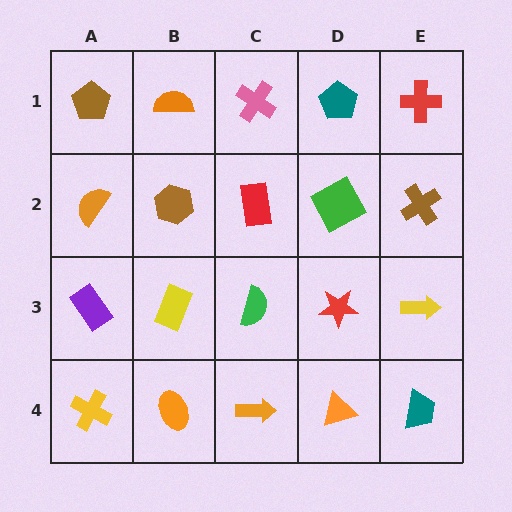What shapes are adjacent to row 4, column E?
A yellow arrow (row 3, column E), an orange triangle (row 4, column D).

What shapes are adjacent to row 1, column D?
A green square (row 2, column D), a pink cross (row 1, column C), a red cross (row 1, column E).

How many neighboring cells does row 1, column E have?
2.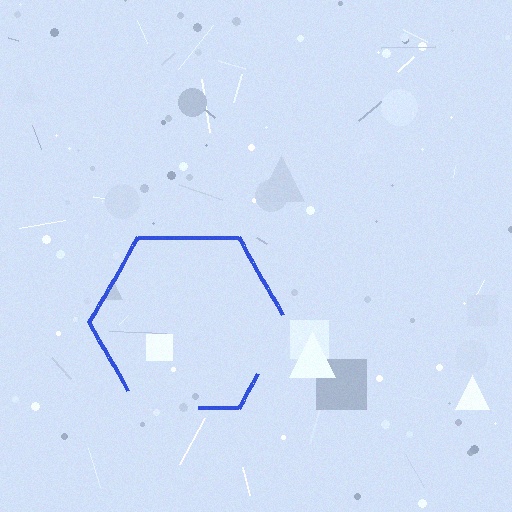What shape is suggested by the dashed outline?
The dashed outline suggests a hexagon.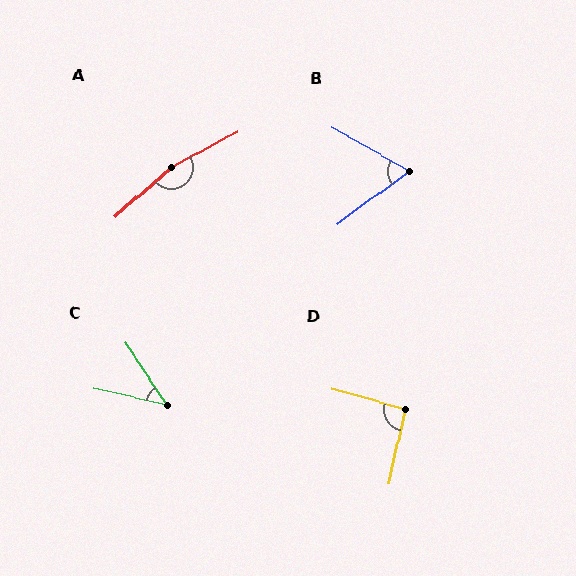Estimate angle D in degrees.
Approximately 93 degrees.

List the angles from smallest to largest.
C (43°), B (65°), D (93°), A (167°).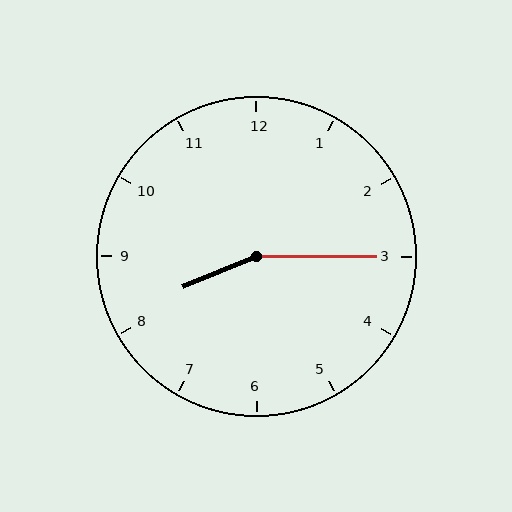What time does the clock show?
8:15.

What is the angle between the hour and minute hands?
Approximately 158 degrees.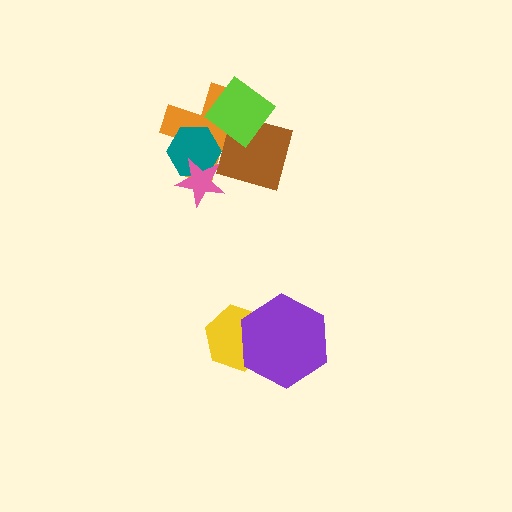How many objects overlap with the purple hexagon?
1 object overlaps with the purple hexagon.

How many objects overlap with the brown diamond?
4 objects overlap with the brown diamond.